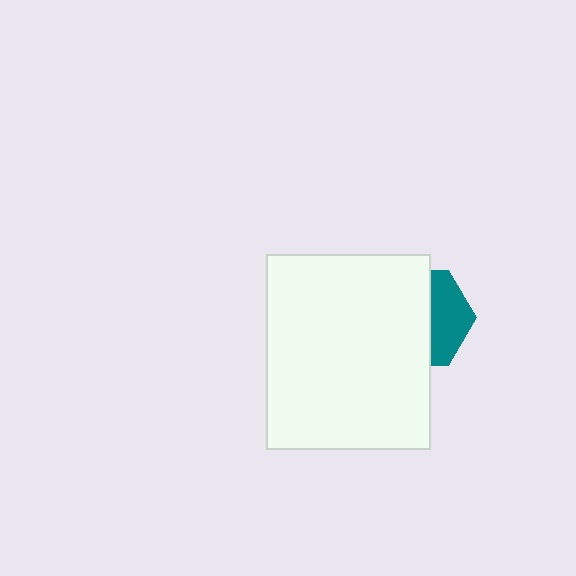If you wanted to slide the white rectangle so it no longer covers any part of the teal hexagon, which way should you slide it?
Slide it left — that is the most direct way to separate the two shapes.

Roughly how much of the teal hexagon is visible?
A small part of it is visible (roughly 38%).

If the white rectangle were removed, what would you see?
You would see the complete teal hexagon.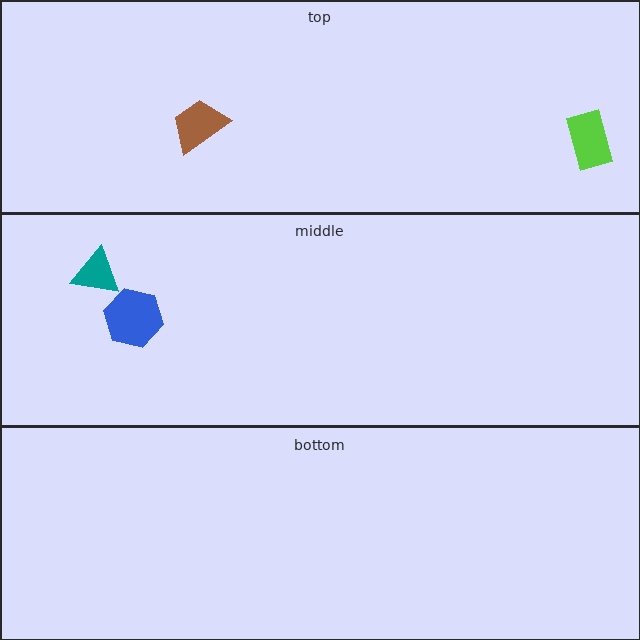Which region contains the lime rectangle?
The top region.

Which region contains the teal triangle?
The middle region.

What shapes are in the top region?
The brown trapezoid, the lime rectangle.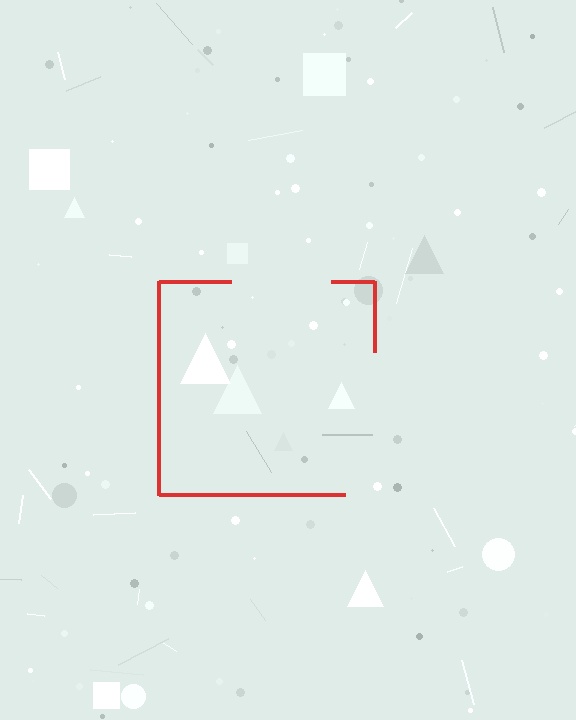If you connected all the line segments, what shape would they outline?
They would outline a square.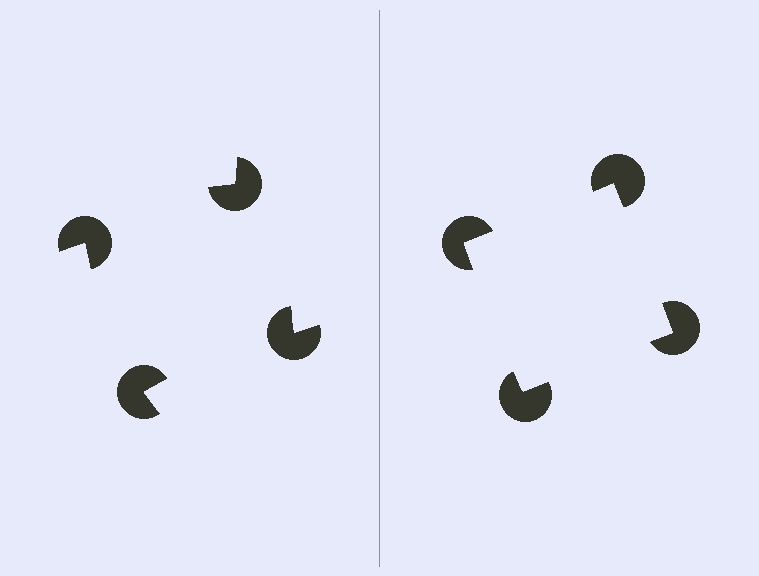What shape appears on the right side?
An illusory square.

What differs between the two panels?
The pac-man discs are positioned identically on both sides; only the wedge orientations differ. On the right they align to a square; on the left they are misaligned.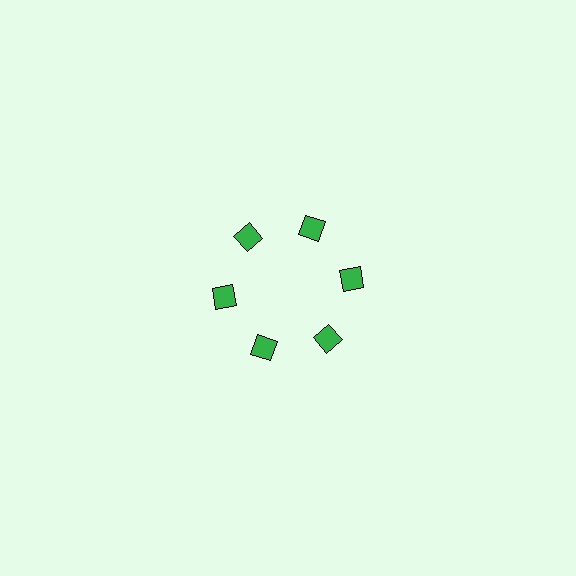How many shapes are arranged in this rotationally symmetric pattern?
There are 6 shapes, arranged in 6 groups of 1.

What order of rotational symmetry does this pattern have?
This pattern has 6-fold rotational symmetry.